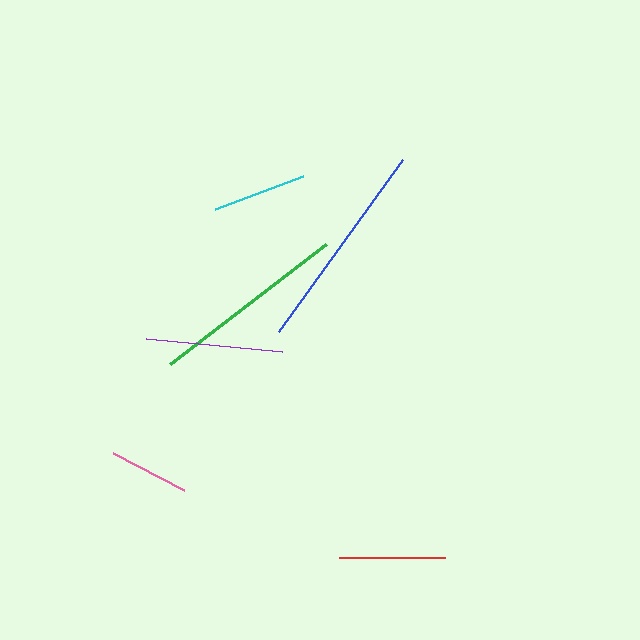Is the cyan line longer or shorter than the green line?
The green line is longer than the cyan line.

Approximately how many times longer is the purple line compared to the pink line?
The purple line is approximately 1.7 times the length of the pink line.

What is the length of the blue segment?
The blue segment is approximately 211 pixels long.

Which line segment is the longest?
The blue line is the longest at approximately 211 pixels.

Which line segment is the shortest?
The pink line is the shortest at approximately 81 pixels.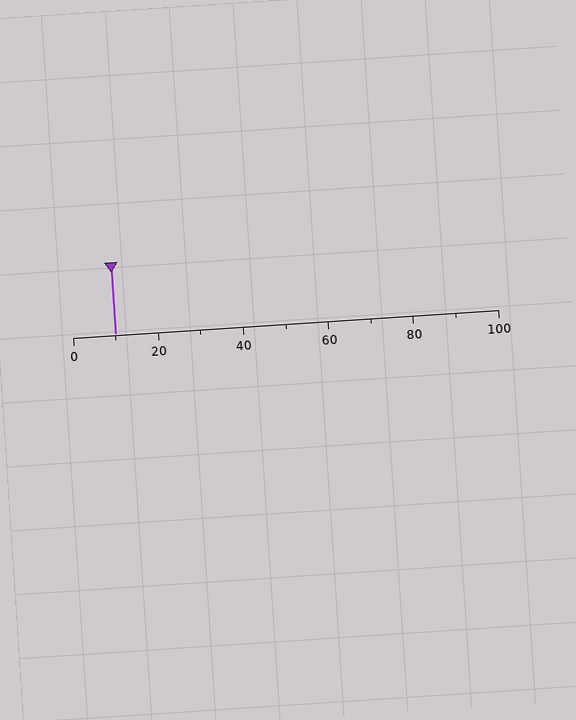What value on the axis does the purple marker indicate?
The marker indicates approximately 10.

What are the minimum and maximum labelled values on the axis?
The axis runs from 0 to 100.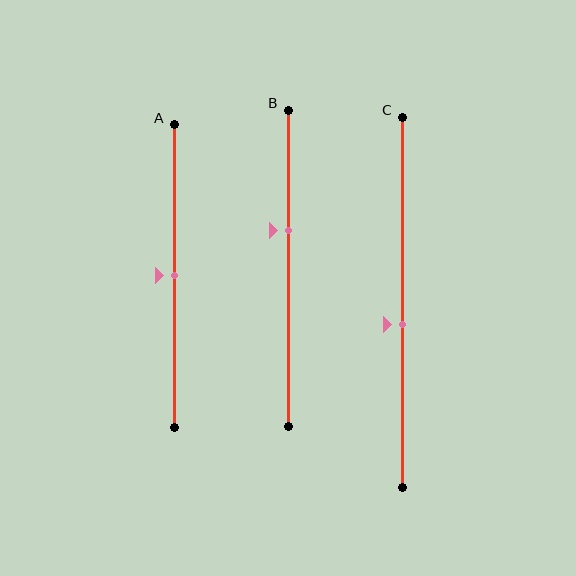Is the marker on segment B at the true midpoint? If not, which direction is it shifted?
No, the marker on segment B is shifted upward by about 12% of the segment length.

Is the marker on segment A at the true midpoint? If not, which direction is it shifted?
Yes, the marker on segment A is at the true midpoint.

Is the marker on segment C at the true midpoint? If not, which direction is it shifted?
No, the marker on segment C is shifted downward by about 6% of the segment length.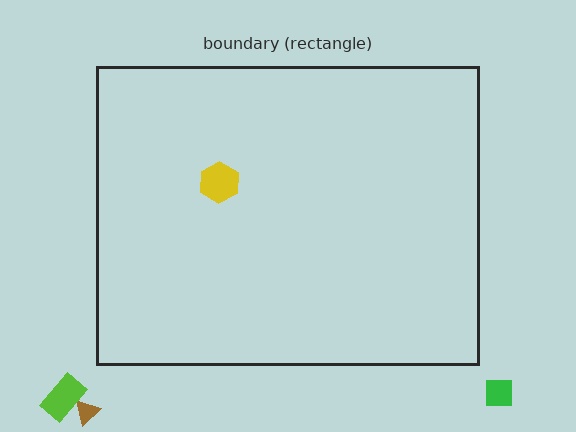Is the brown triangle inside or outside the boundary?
Outside.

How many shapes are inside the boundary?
1 inside, 3 outside.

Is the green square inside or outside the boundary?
Outside.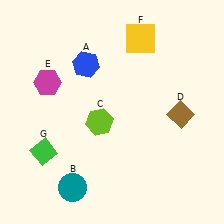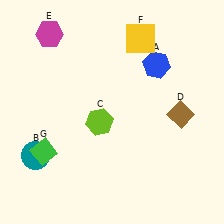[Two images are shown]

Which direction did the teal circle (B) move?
The teal circle (B) moved left.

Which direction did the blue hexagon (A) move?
The blue hexagon (A) moved right.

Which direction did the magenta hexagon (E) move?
The magenta hexagon (E) moved up.